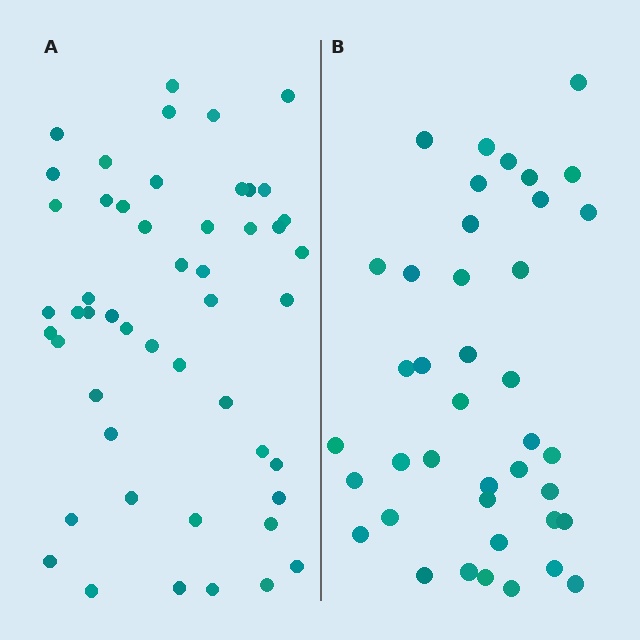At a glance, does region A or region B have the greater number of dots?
Region A (the left region) has more dots.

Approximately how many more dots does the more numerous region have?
Region A has roughly 10 or so more dots than region B.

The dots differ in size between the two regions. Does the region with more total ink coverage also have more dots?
No. Region B has more total ink coverage because its dots are larger, but region A actually contains more individual dots. Total area can be misleading — the number of items is what matters here.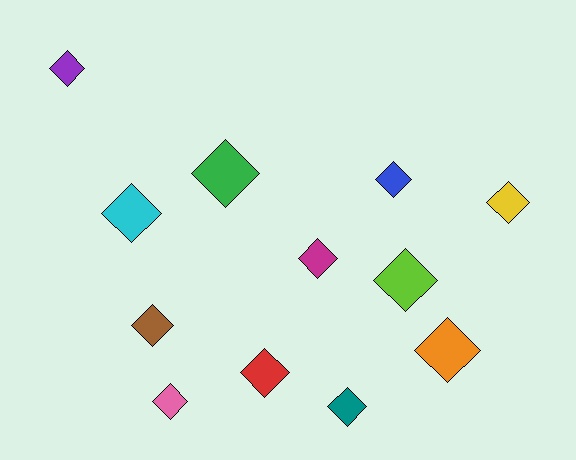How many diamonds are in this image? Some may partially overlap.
There are 12 diamonds.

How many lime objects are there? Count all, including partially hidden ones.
There is 1 lime object.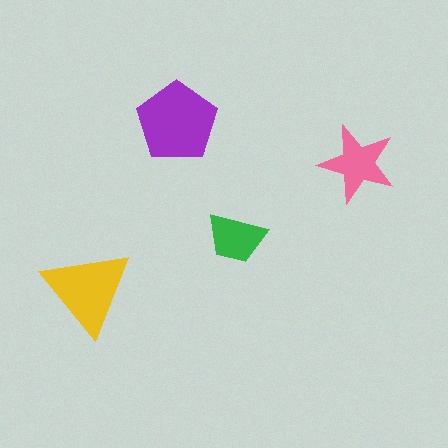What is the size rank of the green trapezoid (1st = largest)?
4th.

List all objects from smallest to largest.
The green trapezoid, the pink star, the yellow triangle, the purple pentagon.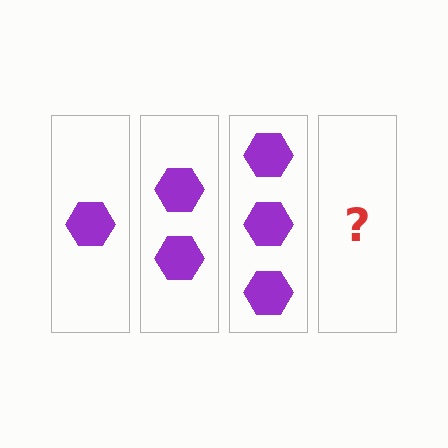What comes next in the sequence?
The next element should be 4 hexagons.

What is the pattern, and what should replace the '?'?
The pattern is that each step adds one more hexagon. The '?' should be 4 hexagons.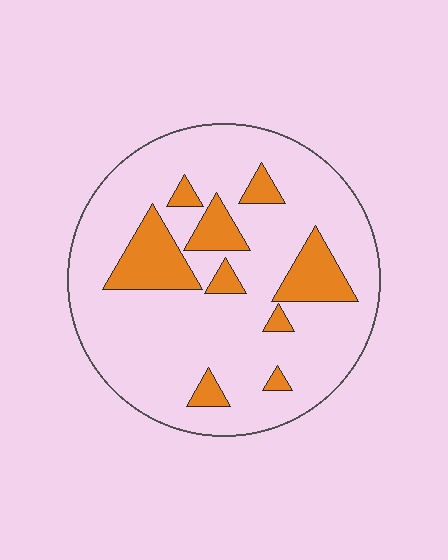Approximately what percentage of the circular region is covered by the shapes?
Approximately 20%.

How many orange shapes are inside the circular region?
9.